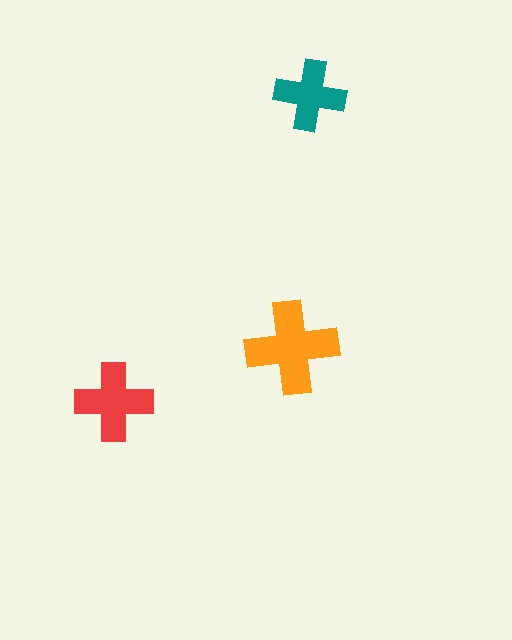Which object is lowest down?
The red cross is bottommost.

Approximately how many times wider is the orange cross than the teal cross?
About 1.5 times wider.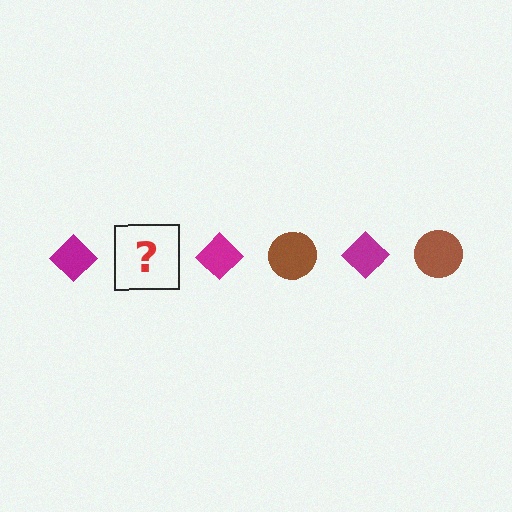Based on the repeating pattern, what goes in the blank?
The blank should be a brown circle.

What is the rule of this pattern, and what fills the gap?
The rule is that the pattern alternates between magenta diamond and brown circle. The gap should be filled with a brown circle.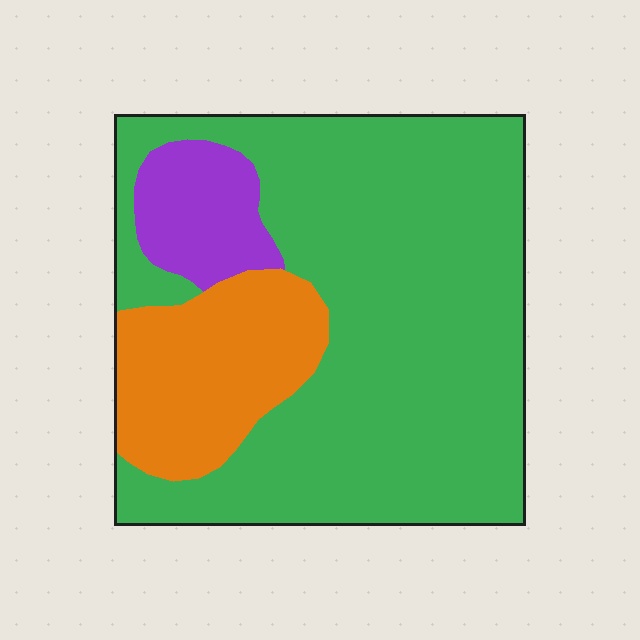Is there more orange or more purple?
Orange.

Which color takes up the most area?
Green, at roughly 70%.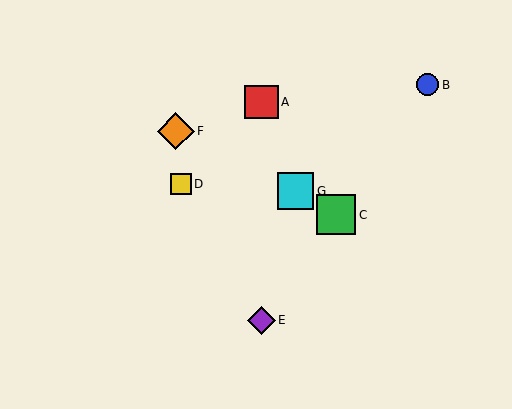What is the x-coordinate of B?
Object B is at x≈428.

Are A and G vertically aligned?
No, A is at x≈261 and G is at x≈295.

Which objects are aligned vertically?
Objects A, E are aligned vertically.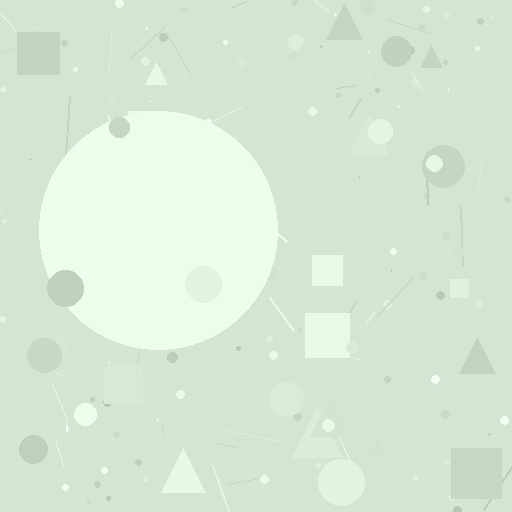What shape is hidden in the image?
A circle is hidden in the image.